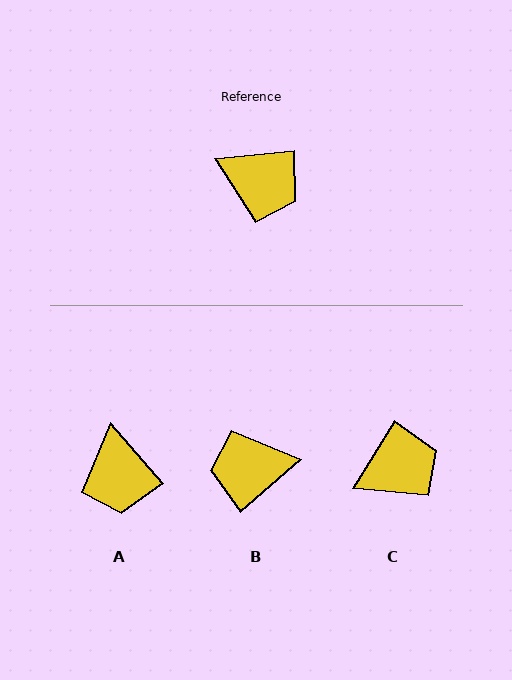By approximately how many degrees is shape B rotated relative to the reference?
Approximately 145 degrees clockwise.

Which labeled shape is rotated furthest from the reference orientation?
B, about 145 degrees away.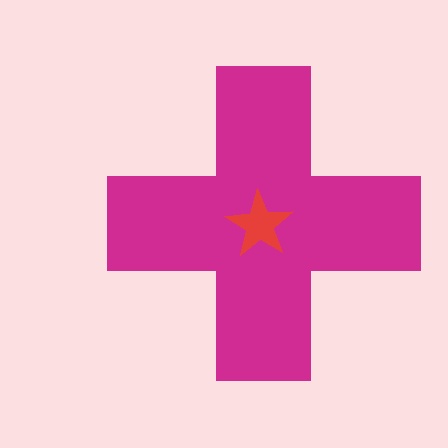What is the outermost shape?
The magenta cross.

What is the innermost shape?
The red star.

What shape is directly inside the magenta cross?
The red star.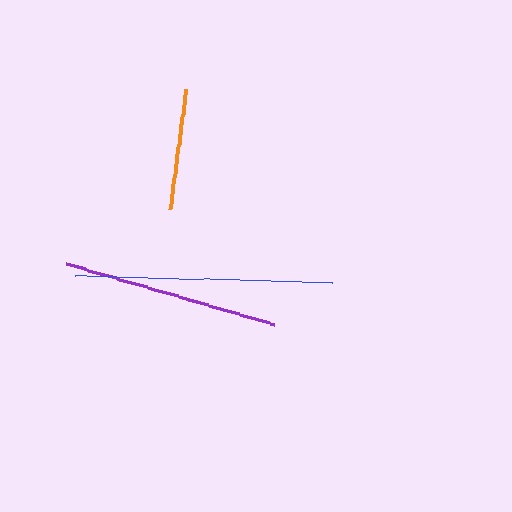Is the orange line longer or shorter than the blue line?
The blue line is longer than the orange line.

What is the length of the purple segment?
The purple segment is approximately 217 pixels long.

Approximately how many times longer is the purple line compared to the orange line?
The purple line is approximately 1.8 times the length of the orange line.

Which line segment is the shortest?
The orange line is the shortest at approximately 121 pixels.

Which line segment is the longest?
The blue line is the longest at approximately 257 pixels.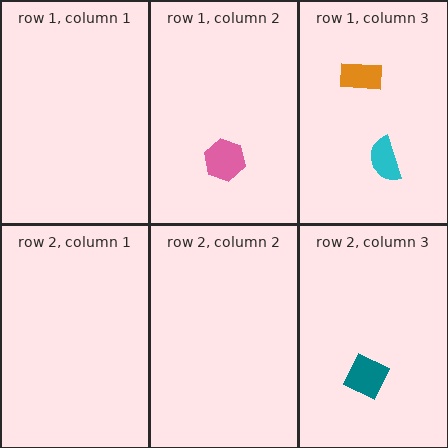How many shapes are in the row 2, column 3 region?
1.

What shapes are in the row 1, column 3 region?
The orange rectangle, the cyan semicircle.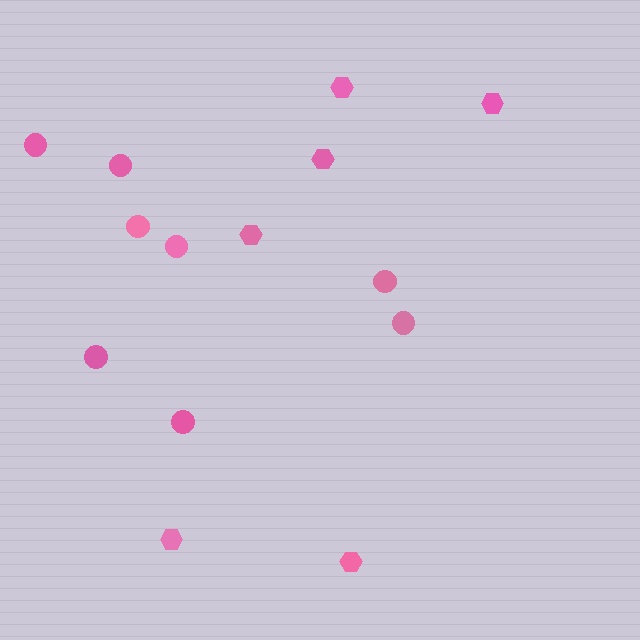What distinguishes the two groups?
There are 2 groups: one group of circles (8) and one group of hexagons (6).